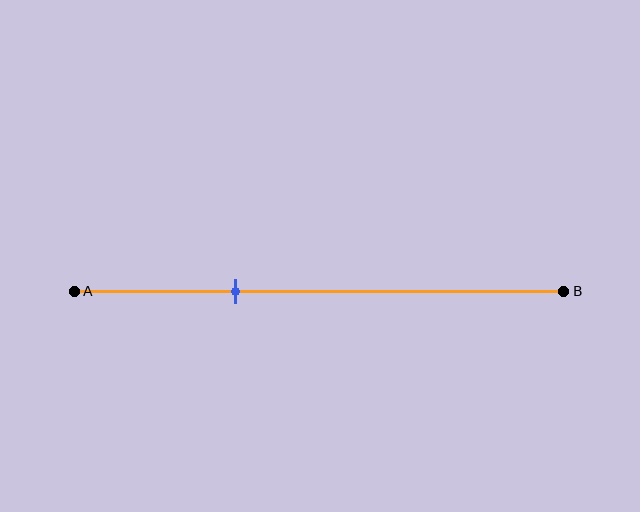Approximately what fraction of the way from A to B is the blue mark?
The blue mark is approximately 35% of the way from A to B.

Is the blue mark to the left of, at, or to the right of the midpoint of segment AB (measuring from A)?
The blue mark is to the left of the midpoint of segment AB.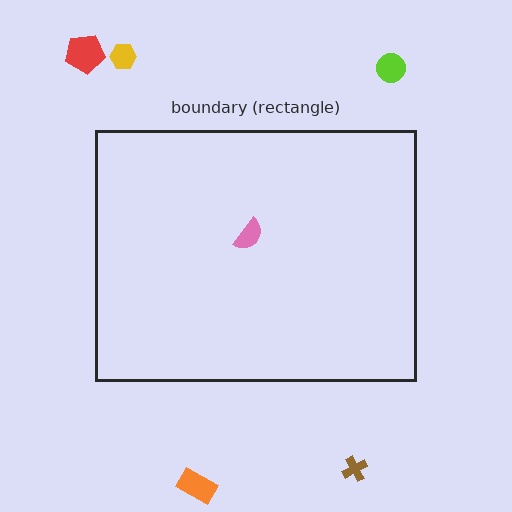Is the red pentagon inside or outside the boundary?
Outside.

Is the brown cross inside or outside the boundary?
Outside.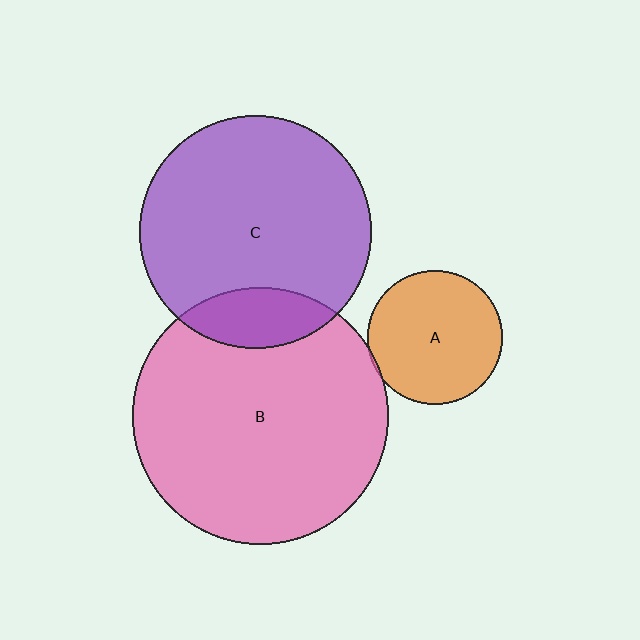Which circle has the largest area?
Circle B (pink).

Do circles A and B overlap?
Yes.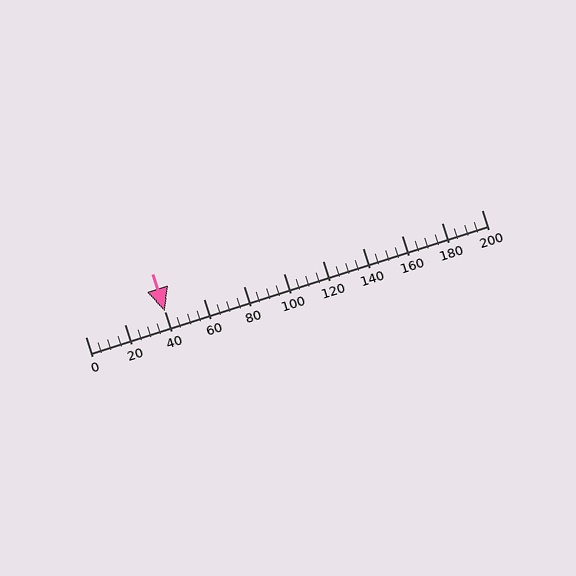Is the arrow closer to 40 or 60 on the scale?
The arrow is closer to 40.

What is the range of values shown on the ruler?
The ruler shows values from 0 to 200.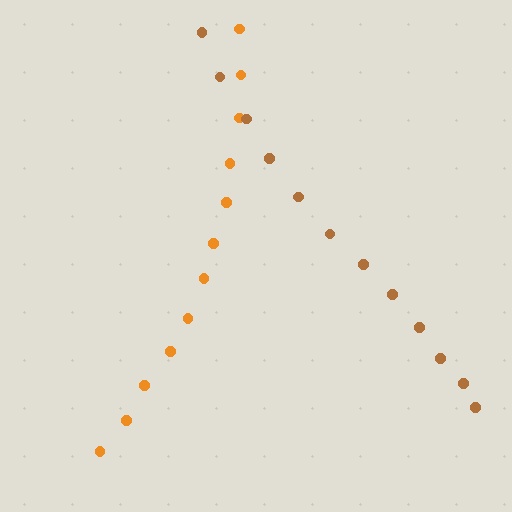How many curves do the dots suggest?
There are 2 distinct paths.